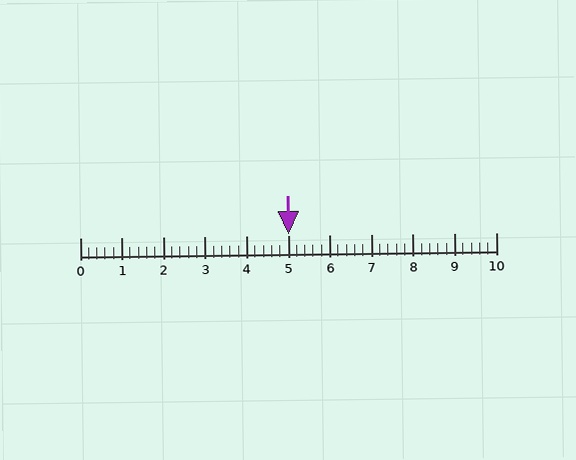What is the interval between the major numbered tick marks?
The major tick marks are spaced 1 units apart.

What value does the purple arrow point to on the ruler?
The purple arrow points to approximately 5.0.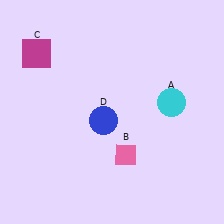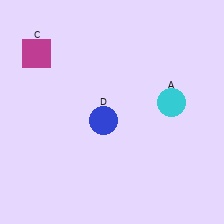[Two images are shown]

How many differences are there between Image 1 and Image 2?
There is 1 difference between the two images.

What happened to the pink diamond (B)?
The pink diamond (B) was removed in Image 2. It was in the bottom-right area of Image 1.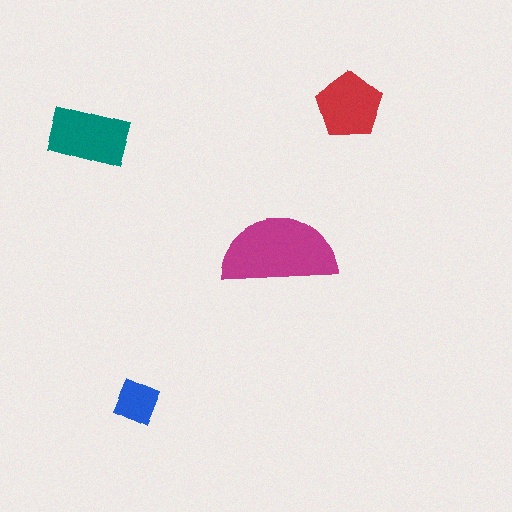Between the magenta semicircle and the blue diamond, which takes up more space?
The magenta semicircle.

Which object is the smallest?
The blue diamond.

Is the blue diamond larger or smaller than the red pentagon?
Smaller.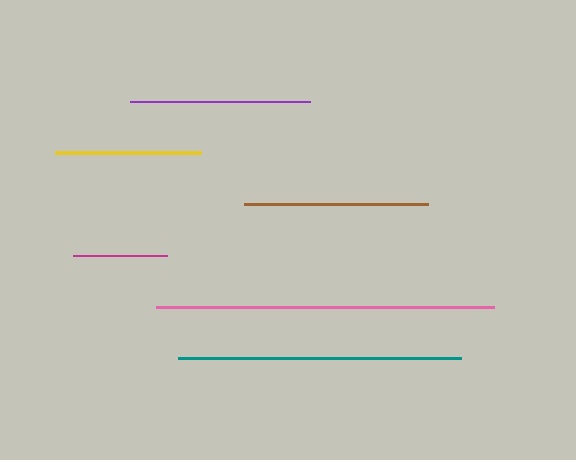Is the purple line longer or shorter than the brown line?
The brown line is longer than the purple line.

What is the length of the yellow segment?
The yellow segment is approximately 145 pixels long.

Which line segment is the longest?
The pink line is the longest at approximately 339 pixels.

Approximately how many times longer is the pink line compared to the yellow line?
The pink line is approximately 2.3 times the length of the yellow line.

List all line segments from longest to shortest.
From longest to shortest: pink, teal, brown, purple, yellow, magenta.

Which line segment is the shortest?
The magenta line is the shortest at approximately 94 pixels.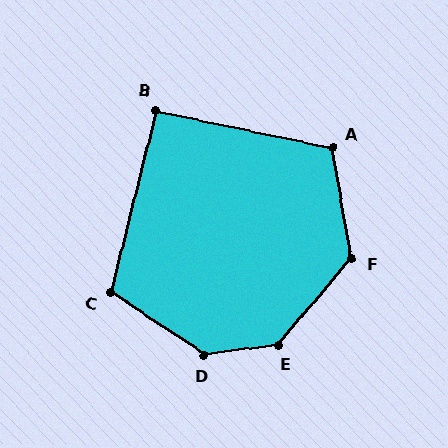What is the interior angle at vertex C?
Approximately 110 degrees (obtuse).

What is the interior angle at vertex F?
Approximately 130 degrees (obtuse).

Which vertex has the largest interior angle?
D, at approximately 139 degrees.